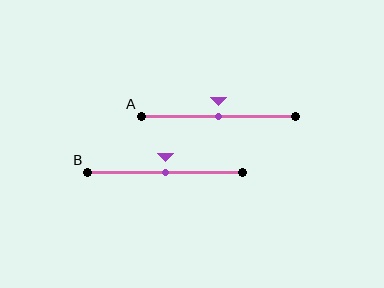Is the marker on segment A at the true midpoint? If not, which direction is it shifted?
Yes, the marker on segment A is at the true midpoint.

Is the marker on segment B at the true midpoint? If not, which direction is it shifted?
Yes, the marker on segment B is at the true midpoint.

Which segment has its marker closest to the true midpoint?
Segment A has its marker closest to the true midpoint.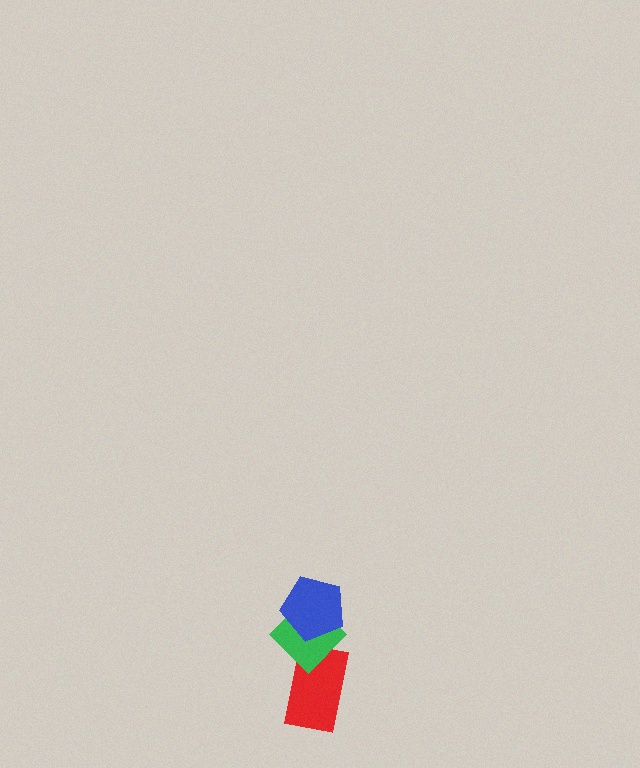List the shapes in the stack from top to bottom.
From top to bottom: the blue pentagon, the green diamond, the red rectangle.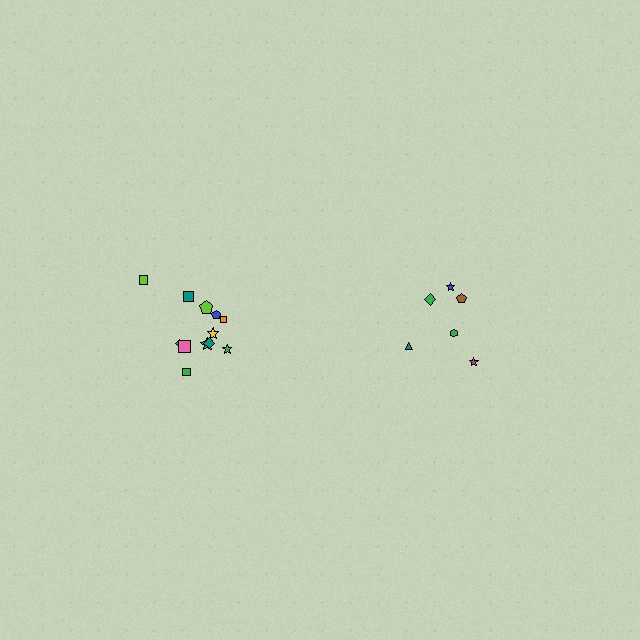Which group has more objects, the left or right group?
The left group.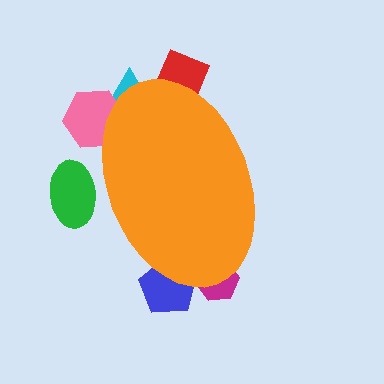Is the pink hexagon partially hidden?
Yes, the pink hexagon is partially hidden behind the orange ellipse.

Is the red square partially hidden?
Yes, the red square is partially hidden behind the orange ellipse.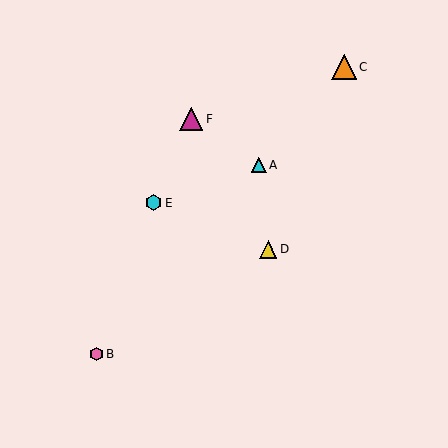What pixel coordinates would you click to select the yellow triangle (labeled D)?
Click at (268, 249) to select the yellow triangle D.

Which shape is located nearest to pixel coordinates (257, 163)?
The cyan triangle (labeled A) at (259, 165) is nearest to that location.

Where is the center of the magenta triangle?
The center of the magenta triangle is at (191, 119).